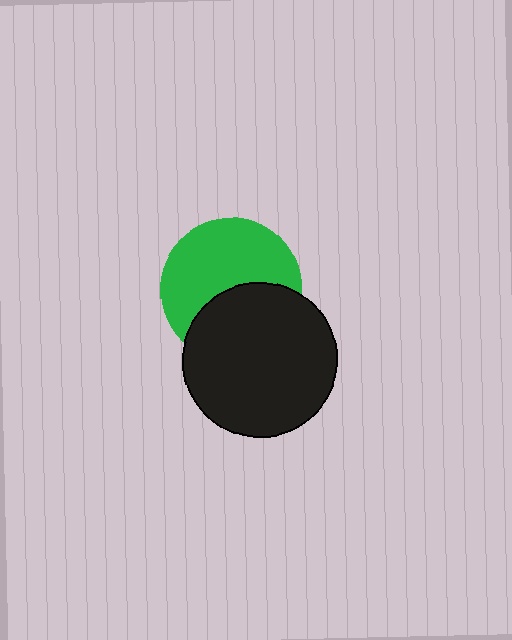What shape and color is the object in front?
The object in front is a black circle.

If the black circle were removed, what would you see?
You would see the complete green circle.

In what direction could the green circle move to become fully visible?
The green circle could move up. That would shift it out from behind the black circle entirely.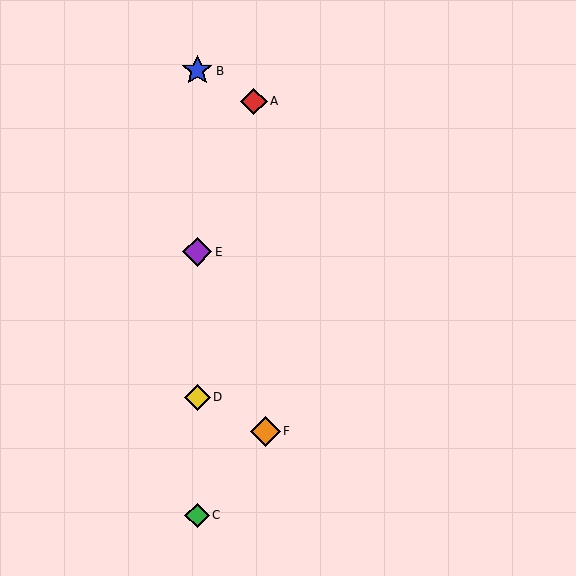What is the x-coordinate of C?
Object C is at x≈197.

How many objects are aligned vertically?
4 objects (B, C, D, E) are aligned vertically.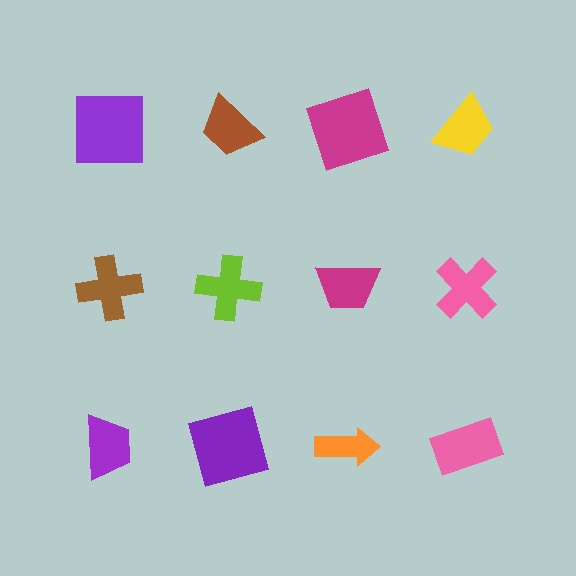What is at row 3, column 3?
An orange arrow.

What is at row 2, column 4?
A pink cross.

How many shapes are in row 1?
4 shapes.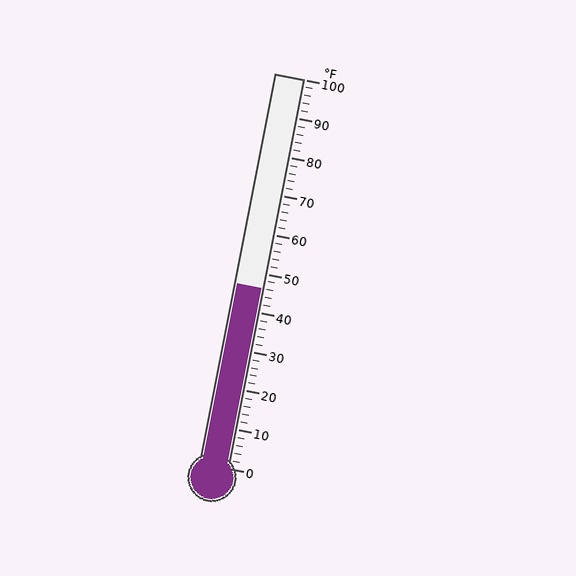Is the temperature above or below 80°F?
The temperature is below 80°F.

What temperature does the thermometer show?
The thermometer shows approximately 46°F.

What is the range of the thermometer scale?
The thermometer scale ranges from 0°F to 100°F.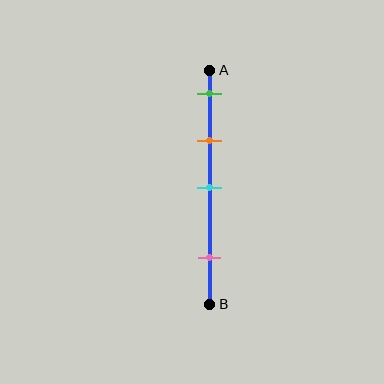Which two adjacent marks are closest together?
The green and orange marks are the closest adjacent pair.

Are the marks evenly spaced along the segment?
No, the marks are not evenly spaced.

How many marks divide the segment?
There are 4 marks dividing the segment.